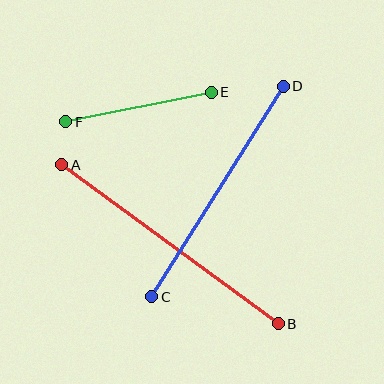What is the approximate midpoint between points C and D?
The midpoint is at approximately (218, 191) pixels.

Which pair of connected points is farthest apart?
Points A and B are farthest apart.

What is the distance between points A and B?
The distance is approximately 269 pixels.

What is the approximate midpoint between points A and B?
The midpoint is at approximately (170, 244) pixels.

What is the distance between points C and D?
The distance is approximately 248 pixels.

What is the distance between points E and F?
The distance is approximately 149 pixels.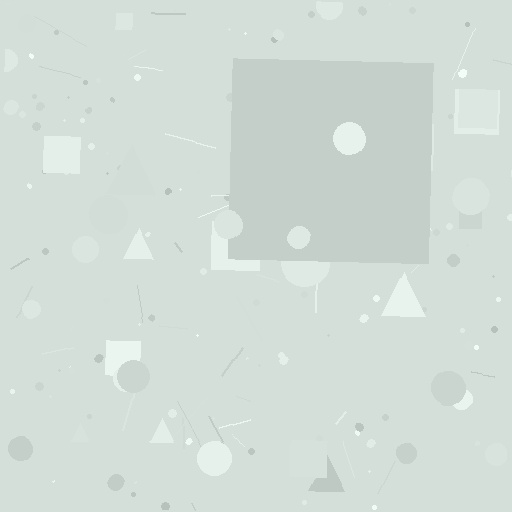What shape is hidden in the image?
A square is hidden in the image.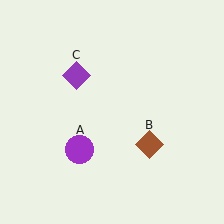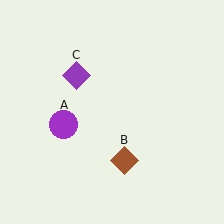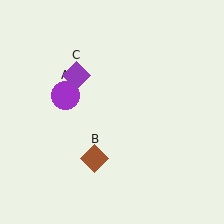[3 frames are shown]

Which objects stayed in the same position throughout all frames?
Purple diamond (object C) remained stationary.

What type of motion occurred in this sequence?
The purple circle (object A), brown diamond (object B) rotated clockwise around the center of the scene.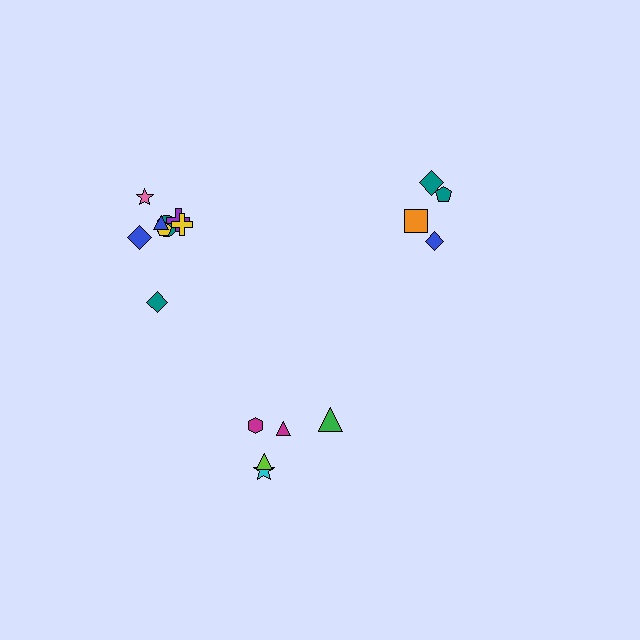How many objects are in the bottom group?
There are 5 objects.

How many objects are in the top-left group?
There are 8 objects.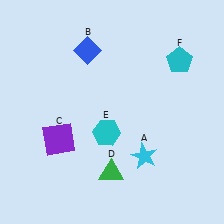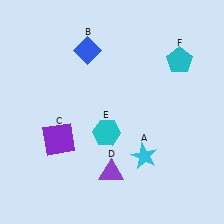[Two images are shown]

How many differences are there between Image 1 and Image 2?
There is 1 difference between the two images.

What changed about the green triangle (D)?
In Image 1, D is green. In Image 2, it changed to purple.